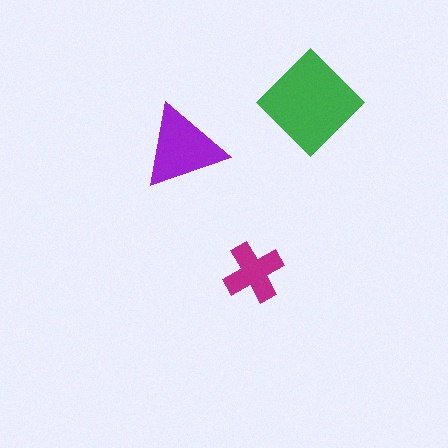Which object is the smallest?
The magenta cross.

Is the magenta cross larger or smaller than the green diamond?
Smaller.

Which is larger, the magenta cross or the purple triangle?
The purple triangle.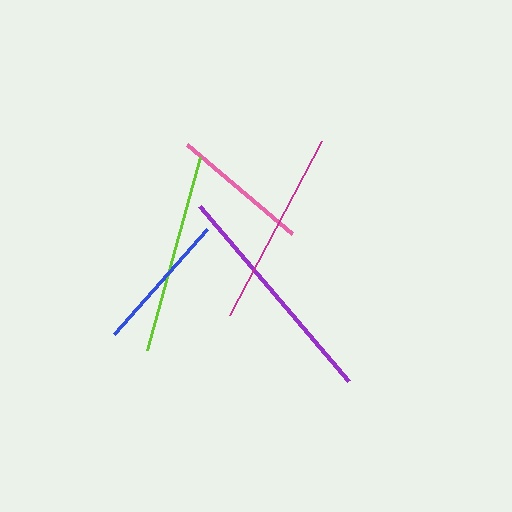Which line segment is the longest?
The purple line is the longest at approximately 230 pixels.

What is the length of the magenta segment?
The magenta segment is approximately 197 pixels long.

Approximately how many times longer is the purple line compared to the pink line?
The purple line is approximately 1.7 times the length of the pink line.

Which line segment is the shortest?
The pink line is the shortest at approximately 138 pixels.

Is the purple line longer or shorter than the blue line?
The purple line is longer than the blue line.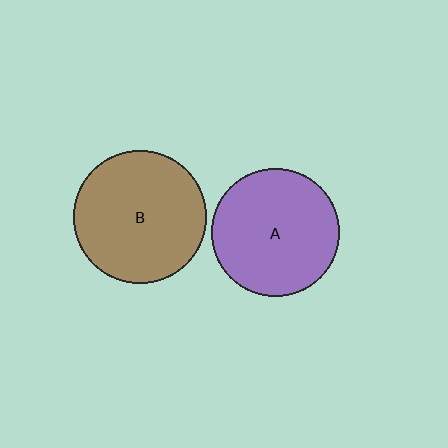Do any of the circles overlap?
No, none of the circles overlap.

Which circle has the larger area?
Circle B (brown).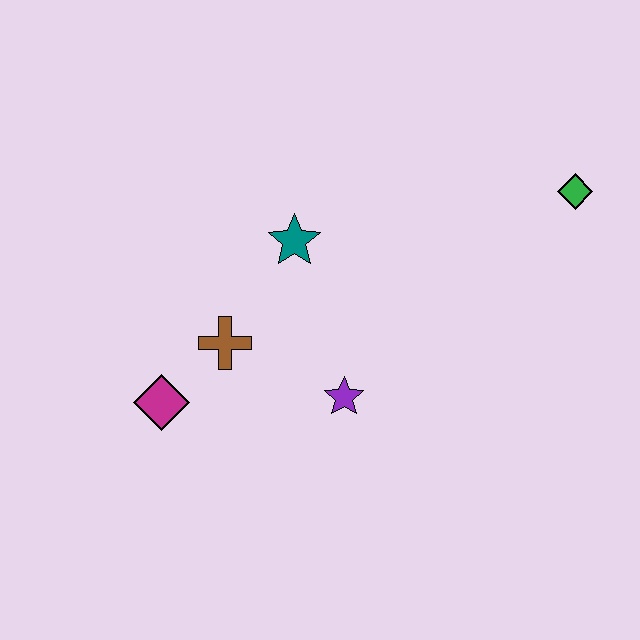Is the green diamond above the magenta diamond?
Yes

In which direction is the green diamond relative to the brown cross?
The green diamond is to the right of the brown cross.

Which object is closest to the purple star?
The brown cross is closest to the purple star.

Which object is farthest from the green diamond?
The magenta diamond is farthest from the green diamond.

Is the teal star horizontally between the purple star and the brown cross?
Yes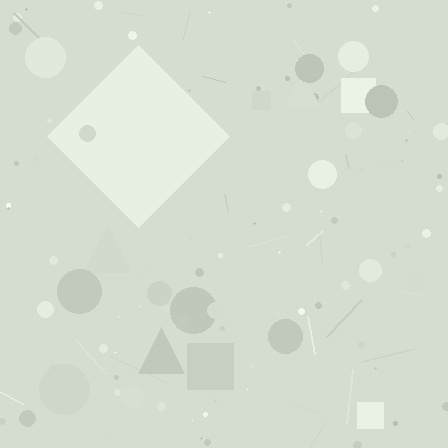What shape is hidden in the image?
A diamond is hidden in the image.